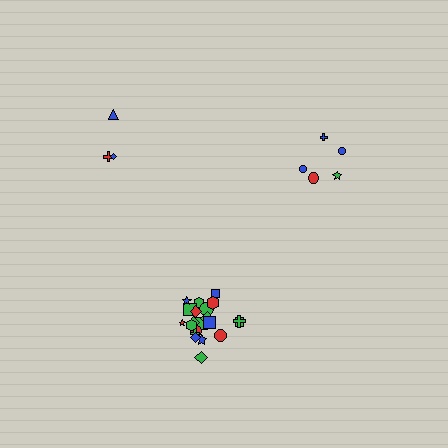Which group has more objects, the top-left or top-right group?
The top-right group.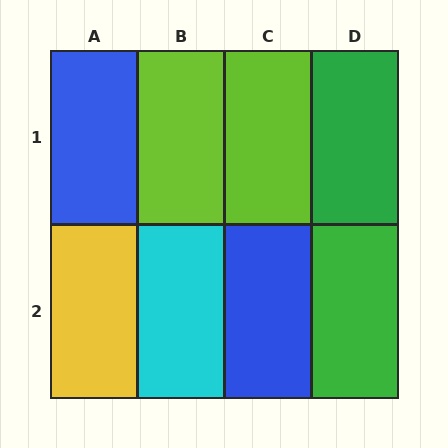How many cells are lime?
2 cells are lime.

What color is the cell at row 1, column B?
Lime.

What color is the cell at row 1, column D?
Green.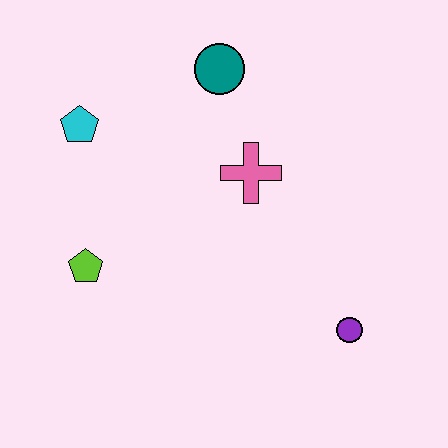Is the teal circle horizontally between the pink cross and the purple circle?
No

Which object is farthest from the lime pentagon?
The purple circle is farthest from the lime pentagon.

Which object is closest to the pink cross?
The teal circle is closest to the pink cross.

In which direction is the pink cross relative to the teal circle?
The pink cross is below the teal circle.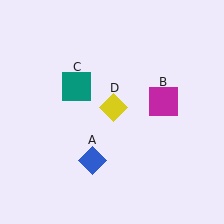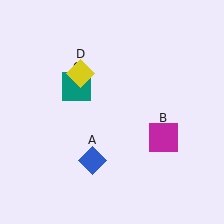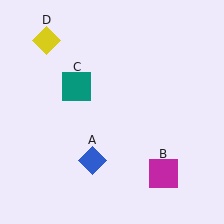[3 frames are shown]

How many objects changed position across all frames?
2 objects changed position: magenta square (object B), yellow diamond (object D).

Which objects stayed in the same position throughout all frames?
Blue diamond (object A) and teal square (object C) remained stationary.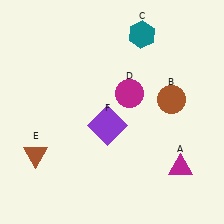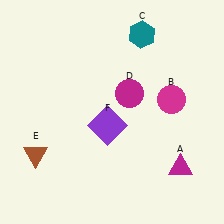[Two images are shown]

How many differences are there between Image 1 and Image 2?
There is 1 difference between the two images.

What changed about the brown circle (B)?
In Image 1, B is brown. In Image 2, it changed to magenta.